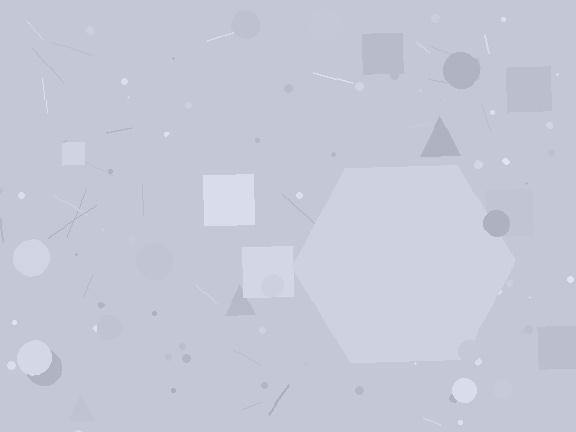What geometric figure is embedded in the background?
A hexagon is embedded in the background.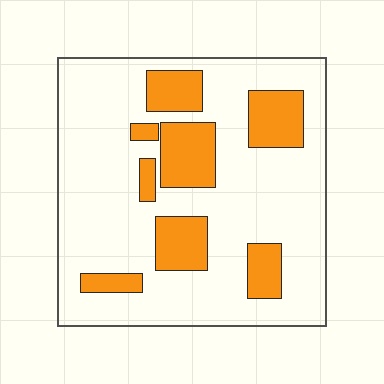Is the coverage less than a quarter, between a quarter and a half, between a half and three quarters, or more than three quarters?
Less than a quarter.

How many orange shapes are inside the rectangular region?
8.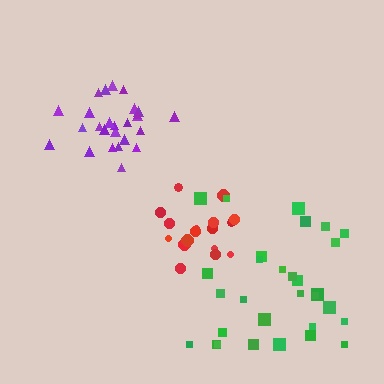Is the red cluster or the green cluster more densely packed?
Red.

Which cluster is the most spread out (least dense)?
Green.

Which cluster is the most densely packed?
Purple.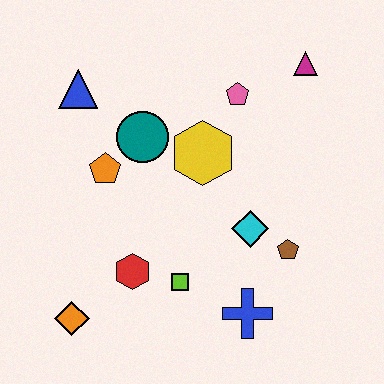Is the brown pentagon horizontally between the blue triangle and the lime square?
No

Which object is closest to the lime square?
The red hexagon is closest to the lime square.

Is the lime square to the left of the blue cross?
Yes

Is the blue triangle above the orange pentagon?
Yes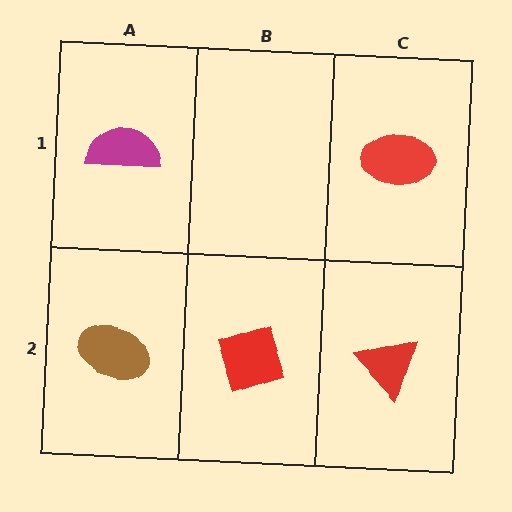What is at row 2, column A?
A brown ellipse.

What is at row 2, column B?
A red diamond.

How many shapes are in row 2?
3 shapes.